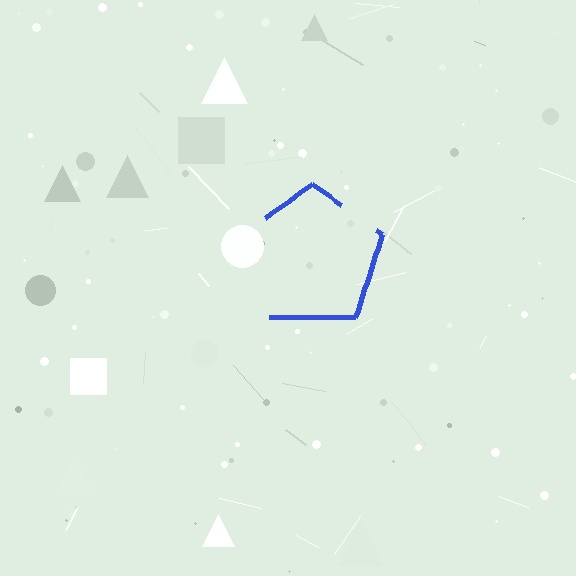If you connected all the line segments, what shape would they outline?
They would outline a pentagon.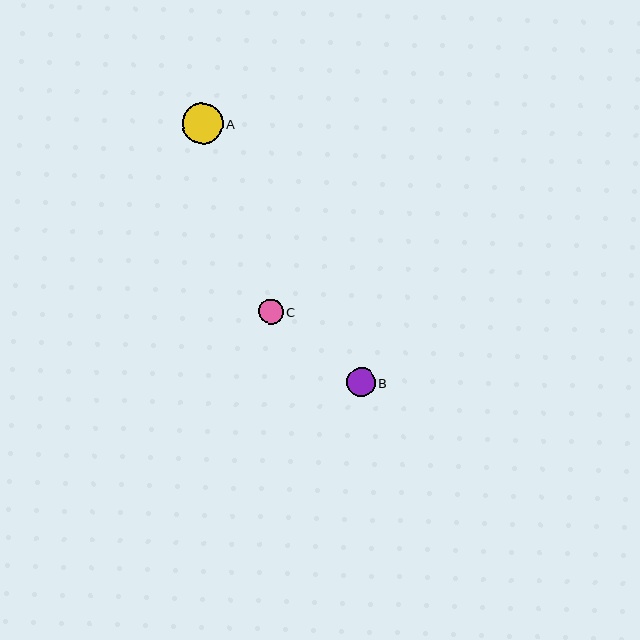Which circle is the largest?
Circle A is the largest with a size of approximately 41 pixels.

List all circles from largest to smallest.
From largest to smallest: A, B, C.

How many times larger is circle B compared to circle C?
Circle B is approximately 1.2 times the size of circle C.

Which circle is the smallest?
Circle C is the smallest with a size of approximately 24 pixels.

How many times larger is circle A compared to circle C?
Circle A is approximately 1.7 times the size of circle C.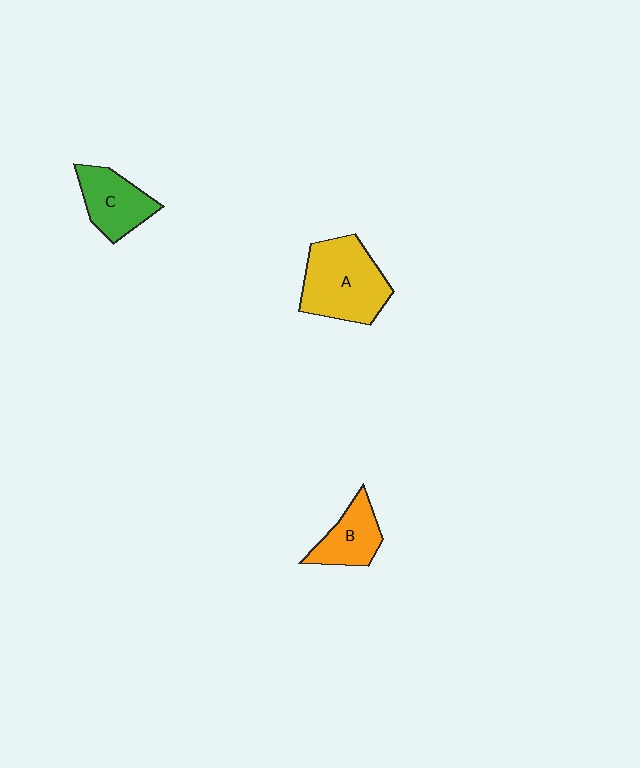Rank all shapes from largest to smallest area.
From largest to smallest: A (yellow), C (green), B (orange).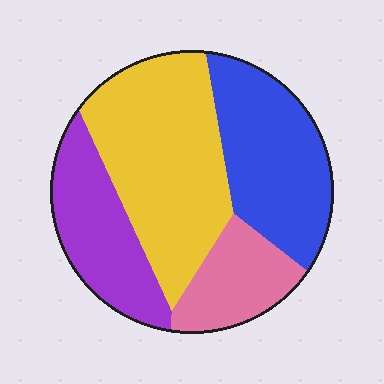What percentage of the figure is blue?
Blue covers around 30% of the figure.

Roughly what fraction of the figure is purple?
Purple covers about 20% of the figure.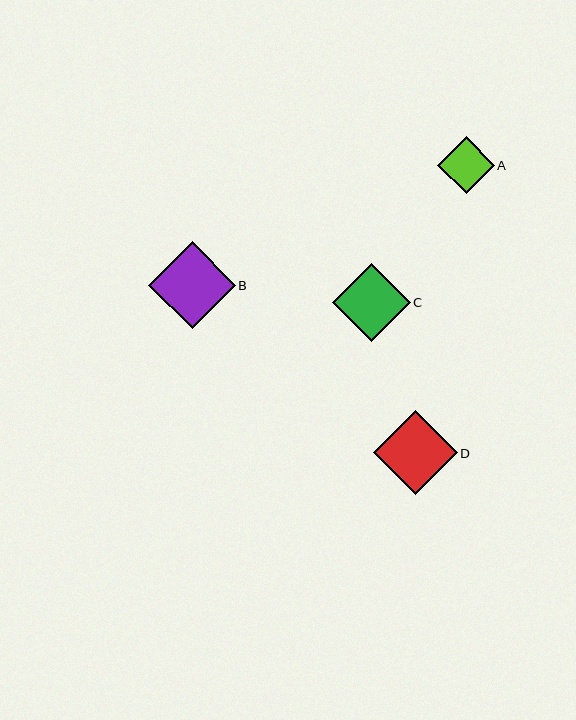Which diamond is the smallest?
Diamond A is the smallest with a size of approximately 57 pixels.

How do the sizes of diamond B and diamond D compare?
Diamond B and diamond D are approximately the same size.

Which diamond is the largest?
Diamond B is the largest with a size of approximately 87 pixels.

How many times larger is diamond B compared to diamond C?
Diamond B is approximately 1.1 times the size of diamond C.